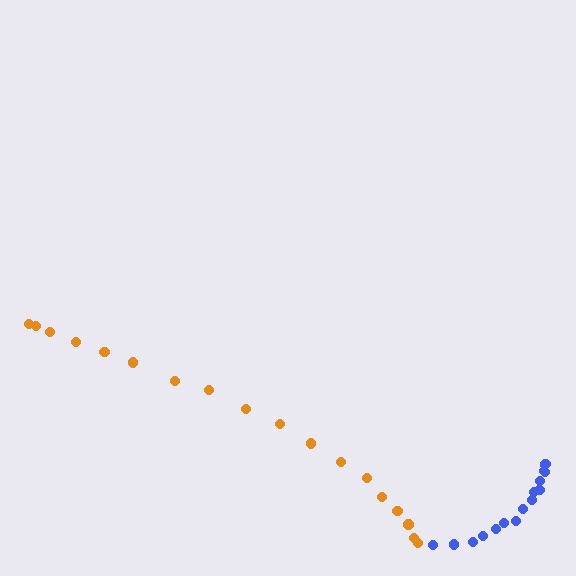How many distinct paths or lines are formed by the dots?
There are 2 distinct paths.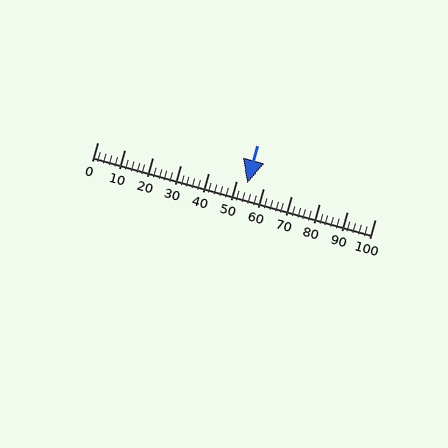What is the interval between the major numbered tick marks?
The major tick marks are spaced 10 units apart.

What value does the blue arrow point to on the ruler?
The blue arrow points to approximately 54.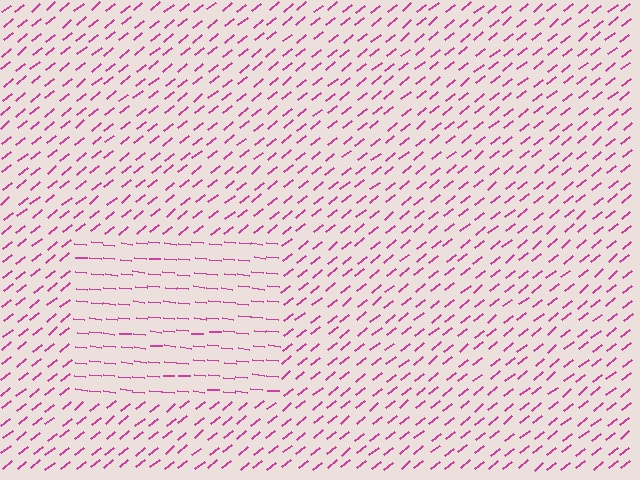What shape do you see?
I see a rectangle.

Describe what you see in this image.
The image is filled with small magenta line segments. A rectangle region in the image has lines oriented differently from the surrounding lines, creating a visible texture boundary.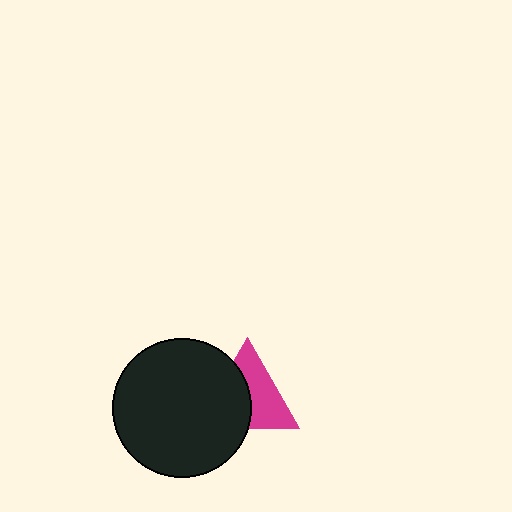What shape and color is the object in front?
The object in front is a black circle.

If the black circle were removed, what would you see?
You would see the complete magenta triangle.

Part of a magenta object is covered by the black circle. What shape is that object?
It is a triangle.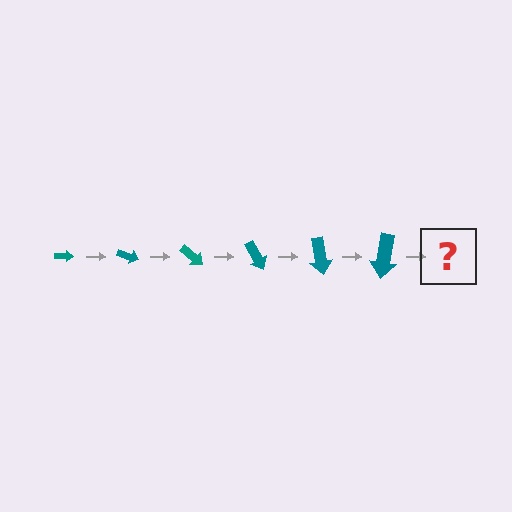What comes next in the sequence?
The next element should be an arrow, larger than the previous one and rotated 120 degrees from the start.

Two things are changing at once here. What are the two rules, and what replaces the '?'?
The two rules are that the arrow grows larger each step and it rotates 20 degrees each step. The '?' should be an arrow, larger than the previous one and rotated 120 degrees from the start.